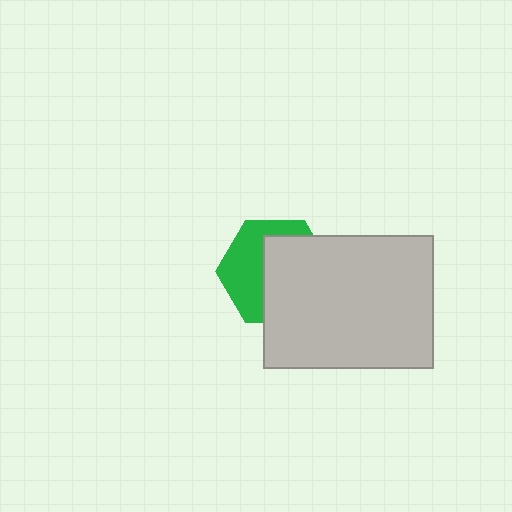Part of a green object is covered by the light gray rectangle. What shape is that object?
It is a hexagon.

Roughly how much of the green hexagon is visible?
A small part of it is visible (roughly 45%).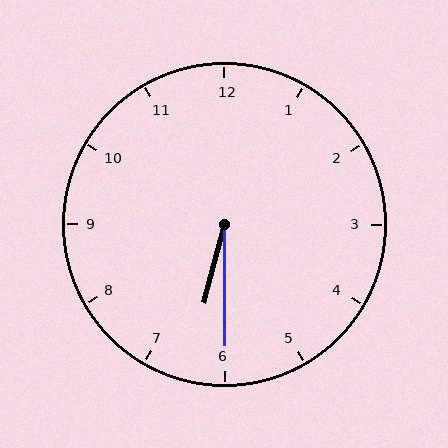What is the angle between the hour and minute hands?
Approximately 15 degrees.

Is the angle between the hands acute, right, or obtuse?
It is acute.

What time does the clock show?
6:30.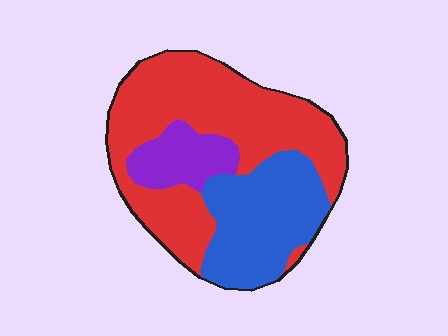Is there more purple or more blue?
Blue.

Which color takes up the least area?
Purple, at roughly 15%.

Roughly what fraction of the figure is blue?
Blue takes up between a quarter and a half of the figure.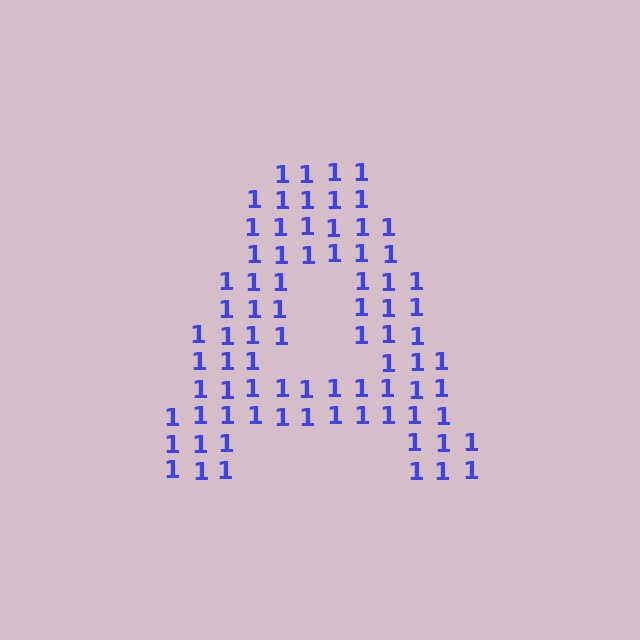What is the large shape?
The large shape is the letter A.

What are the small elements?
The small elements are digit 1's.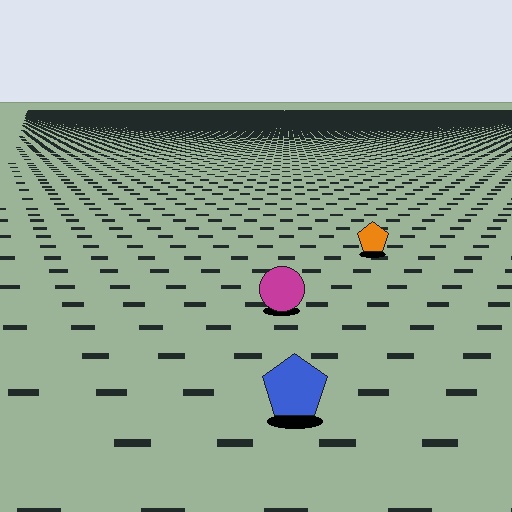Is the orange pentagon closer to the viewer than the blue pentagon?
No. The blue pentagon is closer — you can tell from the texture gradient: the ground texture is coarser near it.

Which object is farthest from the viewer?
The orange pentagon is farthest from the viewer. It appears smaller and the ground texture around it is denser.